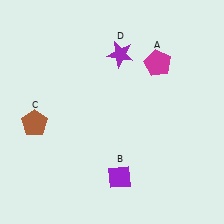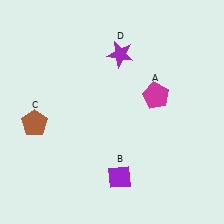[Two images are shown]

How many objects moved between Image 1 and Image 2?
1 object moved between the two images.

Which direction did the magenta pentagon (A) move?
The magenta pentagon (A) moved down.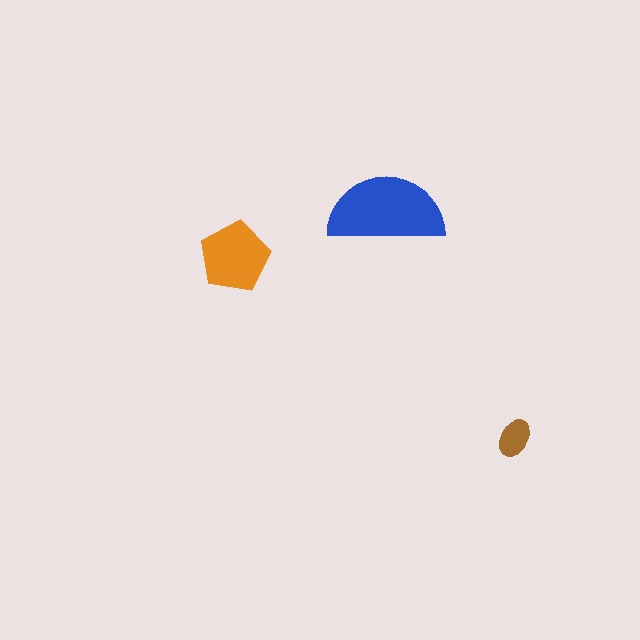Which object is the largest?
The blue semicircle.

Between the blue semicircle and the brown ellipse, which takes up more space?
The blue semicircle.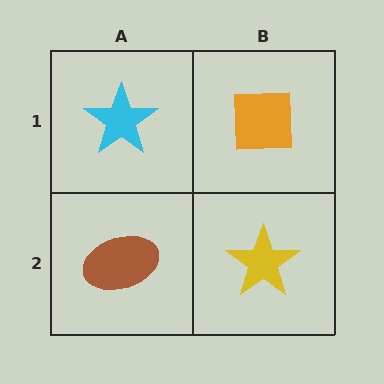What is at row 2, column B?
A yellow star.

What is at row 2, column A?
A brown ellipse.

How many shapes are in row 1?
2 shapes.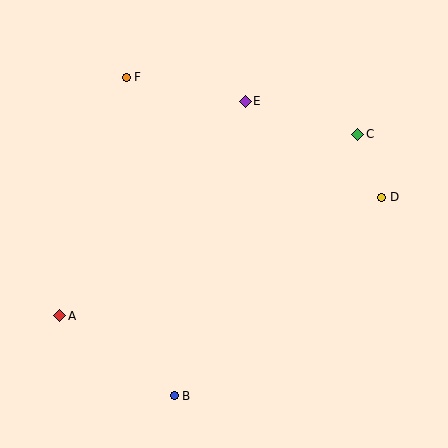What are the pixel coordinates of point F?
Point F is at (126, 77).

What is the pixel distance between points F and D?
The distance between F and D is 282 pixels.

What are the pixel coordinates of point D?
Point D is at (382, 197).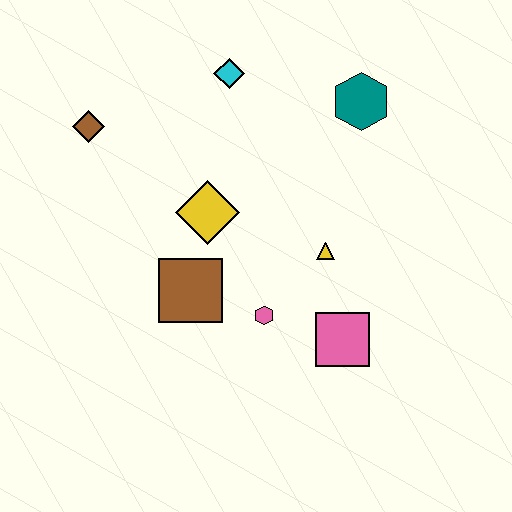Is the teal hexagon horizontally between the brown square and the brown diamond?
No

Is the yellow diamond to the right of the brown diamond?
Yes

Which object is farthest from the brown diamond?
The pink square is farthest from the brown diamond.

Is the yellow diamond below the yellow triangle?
No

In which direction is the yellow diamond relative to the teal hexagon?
The yellow diamond is to the left of the teal hexagon.